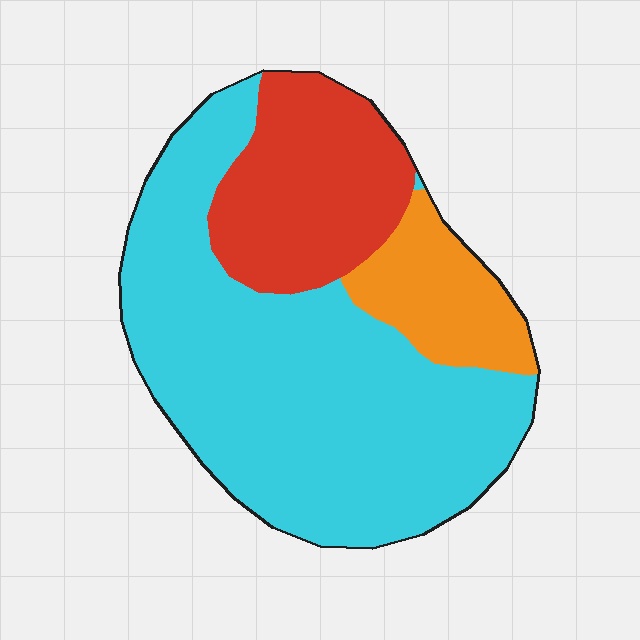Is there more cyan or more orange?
Cyan.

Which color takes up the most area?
Cyan, at roughly 65%.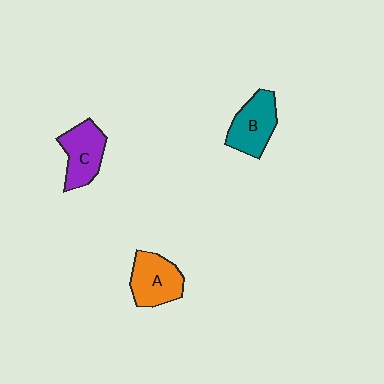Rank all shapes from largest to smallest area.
From largest to smallest: A (orange), B (teal), C (purple).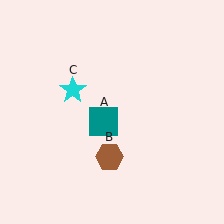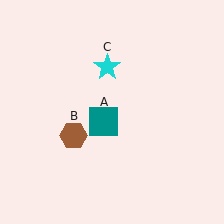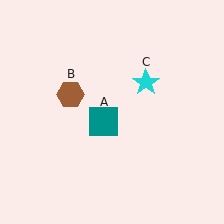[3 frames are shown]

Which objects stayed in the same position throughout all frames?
Teal square (object A) remained stationary.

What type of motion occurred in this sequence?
The brown hexagon (object B), cyan star (object C) rotated clockwise around the center of the scene.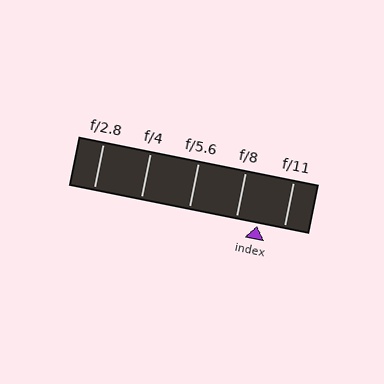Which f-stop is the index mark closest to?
The index mark is closest to f/8.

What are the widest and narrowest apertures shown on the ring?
The widest aperture shown is f/2.8 and the narrowest is f/11.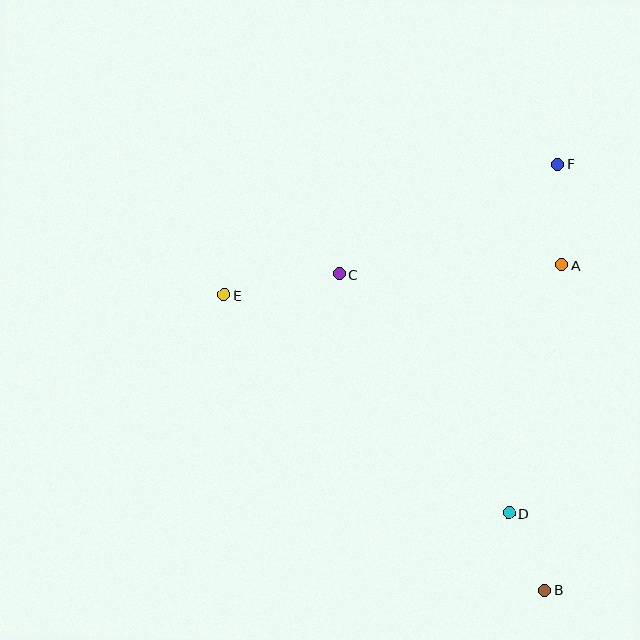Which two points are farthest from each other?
Points B and E are farthest from each other.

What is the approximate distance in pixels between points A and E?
The distance between A and E is approximately 339 pixels.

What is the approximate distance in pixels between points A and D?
The distance between A and D is approximately 254 pixels.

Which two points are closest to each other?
Points B and D are closest to each other.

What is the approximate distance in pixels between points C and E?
The distance between C and E is approximately 117 pixels.